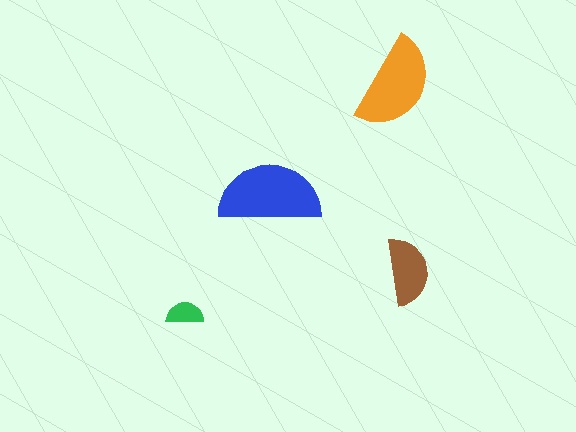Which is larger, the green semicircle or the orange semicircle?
The orange one.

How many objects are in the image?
There are 4 objects in the image.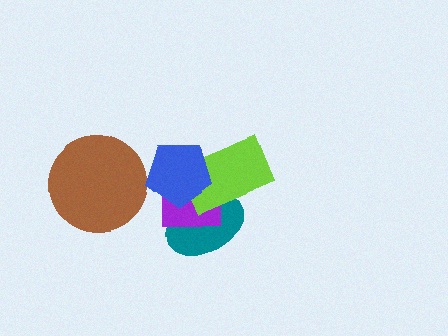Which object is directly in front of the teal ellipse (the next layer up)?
The purple square is directly in front of the teal ellipse.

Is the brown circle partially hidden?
No, no other shape covers it.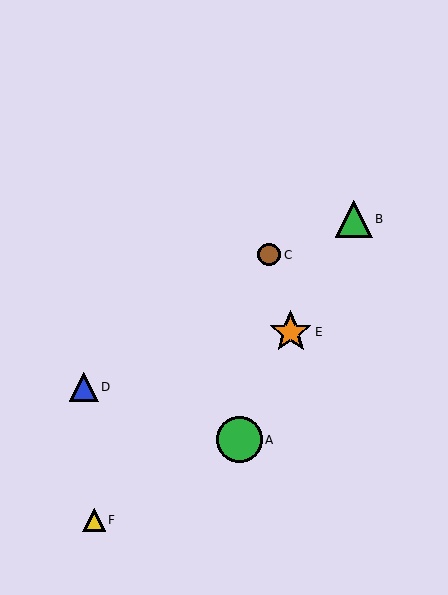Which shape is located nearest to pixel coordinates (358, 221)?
The green triangle (labeled B) at (354, 219) is nearest to that location.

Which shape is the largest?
The green circle (labeled A) is the largest.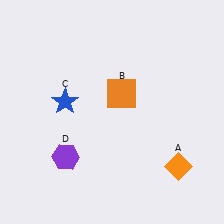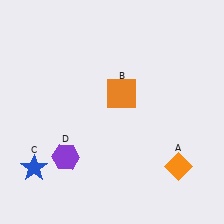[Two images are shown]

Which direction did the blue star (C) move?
The blue star (C) moved down.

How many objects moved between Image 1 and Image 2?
1 object moved between the two images.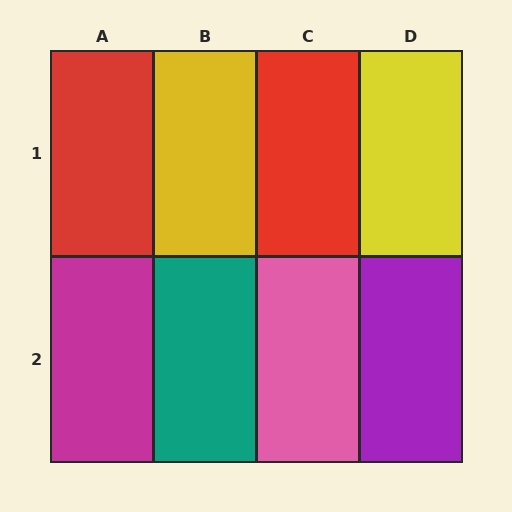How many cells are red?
2 cells are red.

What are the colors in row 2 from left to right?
Magenta, teal, pink, purple.